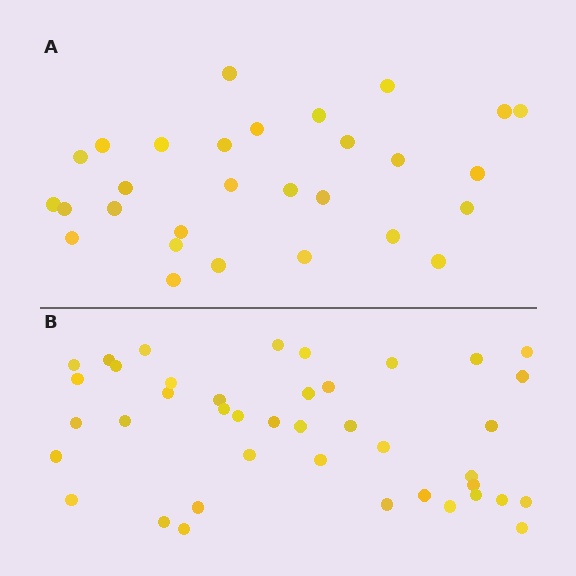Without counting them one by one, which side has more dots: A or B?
Region B (the bottom region) has more dots.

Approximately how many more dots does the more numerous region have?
Region B has roughly 12 or so more dots than region A.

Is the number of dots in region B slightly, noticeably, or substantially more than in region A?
Region B has noticeably more, but not dramatically so. The ratio is roughly 1.4 to 1.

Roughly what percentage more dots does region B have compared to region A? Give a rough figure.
About 40% more.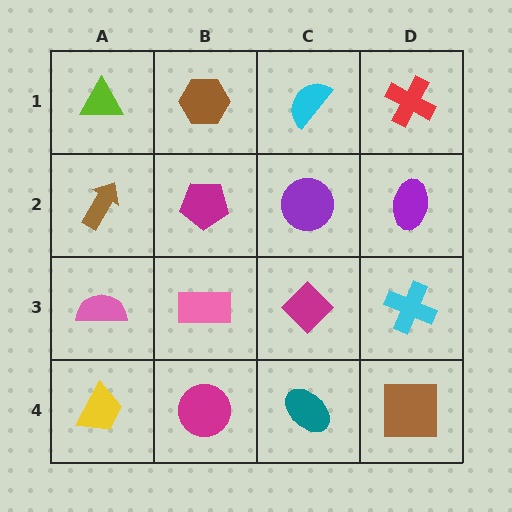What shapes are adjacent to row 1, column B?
A magenta pentagon (row 2, column B), a lime triangle (row 1, column A), a cyan semicircle (row 1, column C).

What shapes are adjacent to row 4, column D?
A cyan cross (row 3, column D), a teal ellipse (row 4, column C).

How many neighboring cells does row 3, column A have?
3.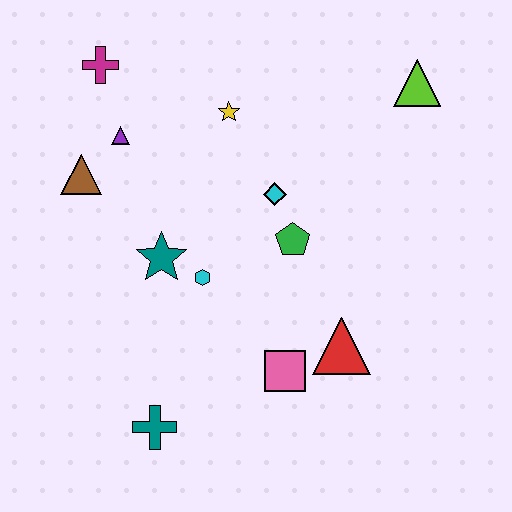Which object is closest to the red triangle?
The pink square is closest to the red triangle.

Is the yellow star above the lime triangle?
No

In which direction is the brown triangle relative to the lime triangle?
The brown triangle is to the left of the lime triangle.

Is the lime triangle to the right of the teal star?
Yes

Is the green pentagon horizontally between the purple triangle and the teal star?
No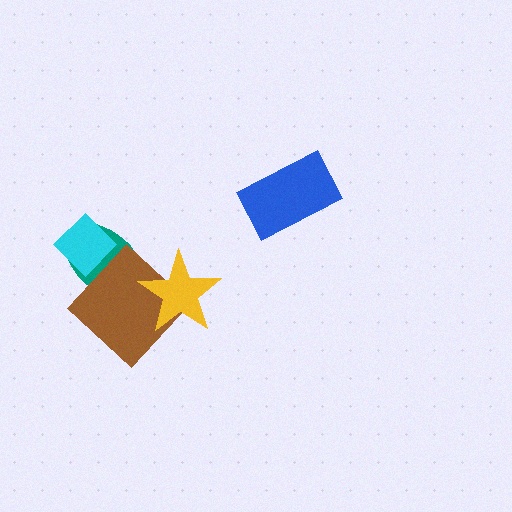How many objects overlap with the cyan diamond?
1 object overlaps with the cyan diamond.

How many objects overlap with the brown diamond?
2 objects overlap with the brown diamond.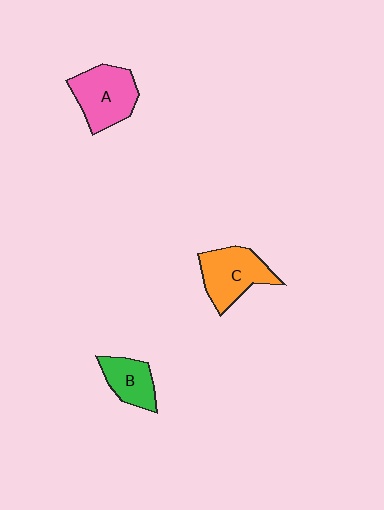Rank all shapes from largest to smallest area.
From largest to smallest: A (pink), C (orange), B (green).